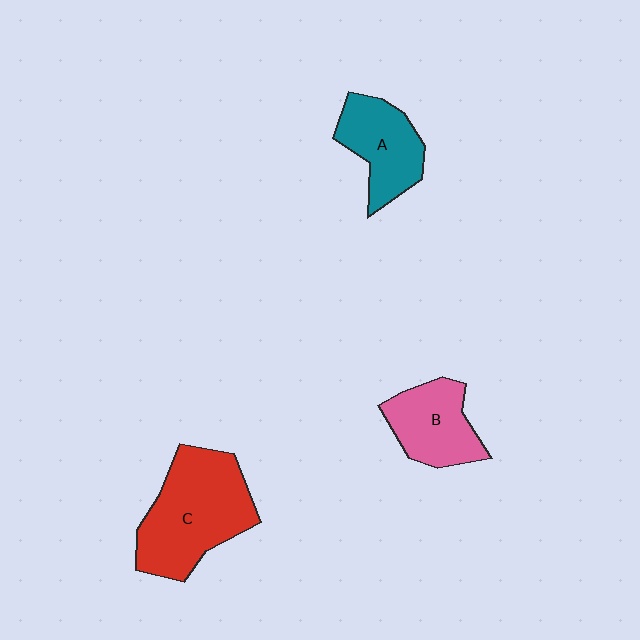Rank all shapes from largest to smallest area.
From largest to smallest: C (red), A (teal), B (pink).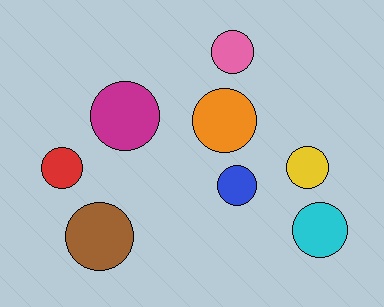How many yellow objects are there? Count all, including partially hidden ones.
There is 1 yellow object.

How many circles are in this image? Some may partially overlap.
There are 8 circles.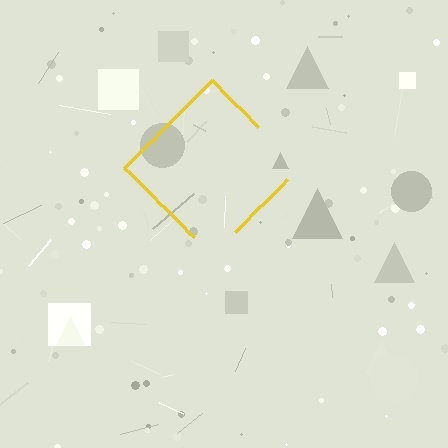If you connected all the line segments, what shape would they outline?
They would outline a diamond.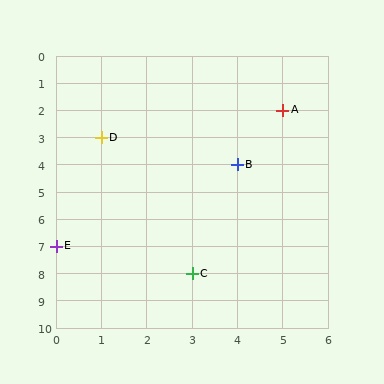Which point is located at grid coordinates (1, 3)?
Point D is at (1, 3).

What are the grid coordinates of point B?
Point B is at grid coordinates (4, 4).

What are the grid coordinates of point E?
Point E is at grid coordinates (0, 7).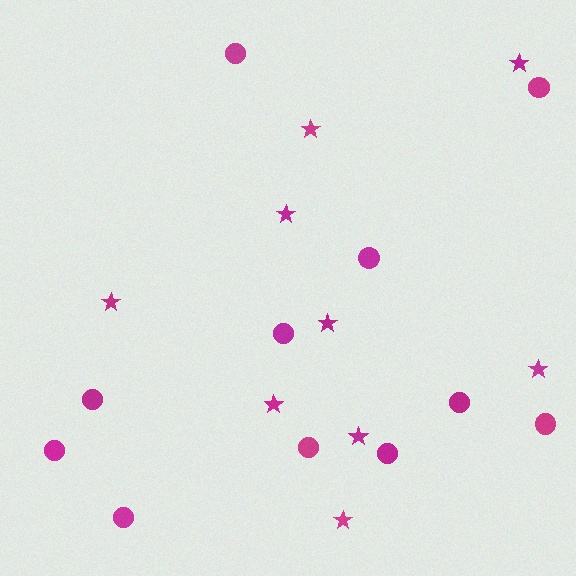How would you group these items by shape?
There are 2 groups: one group of circles (11) and one group of stars (9).